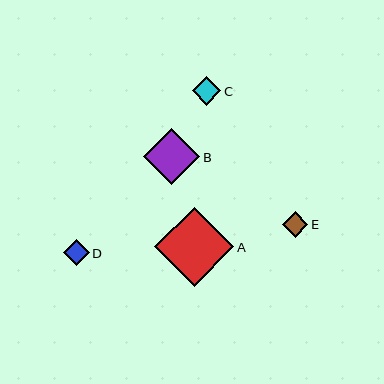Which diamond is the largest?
Diamond A is the largest with a size of approximately 79 pixels.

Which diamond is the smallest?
Diamond E is the smallest with a size of approximately 25 pixels.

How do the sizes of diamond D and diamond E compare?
Diamond D and diamond E are approximately the same size.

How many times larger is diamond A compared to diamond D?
Diamond A is approximately 3.1 times the size of diamond D.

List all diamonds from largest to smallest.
From largest to smallest: A, B, C, D, E.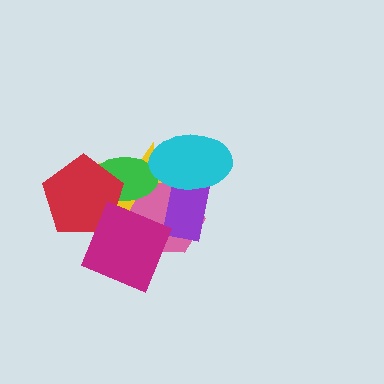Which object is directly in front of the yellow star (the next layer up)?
The pink hexagon is directly in front of the yellow star.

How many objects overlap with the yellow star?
6 objects overlap with the yellow star.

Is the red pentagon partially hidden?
Yes, it is partially covered by another shape.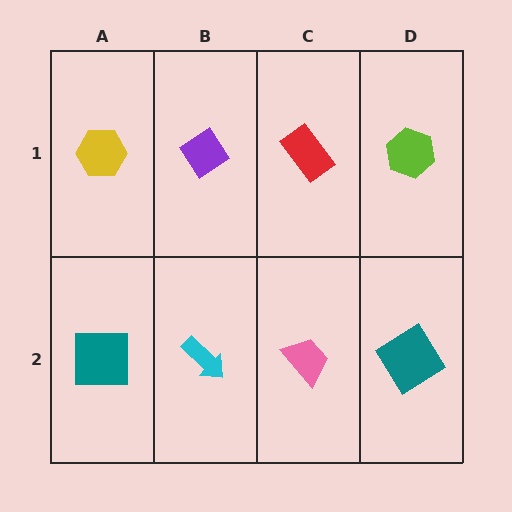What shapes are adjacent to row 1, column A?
A teal square (row 2, column A), a purple diamond (row 1, column B).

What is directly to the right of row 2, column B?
A pink trapezoid.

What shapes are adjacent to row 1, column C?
A pink trapezoid (row 2, column C), a purple diamond (row 1, column B), a lime hexagon (row 1, column D).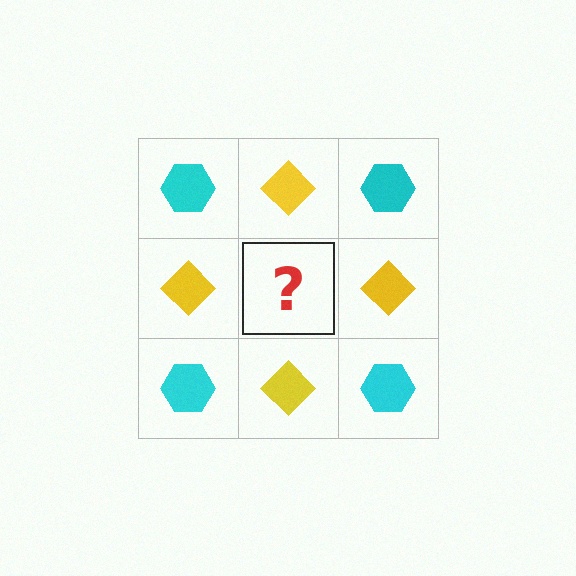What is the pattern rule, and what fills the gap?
The rule is that it alternates cyan hexagon and yellow diamond in a checkerboard pattern. The gap should be filled with a cyan hexagon.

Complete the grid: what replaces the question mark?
The question mark should be replaced with a cyan hexagon.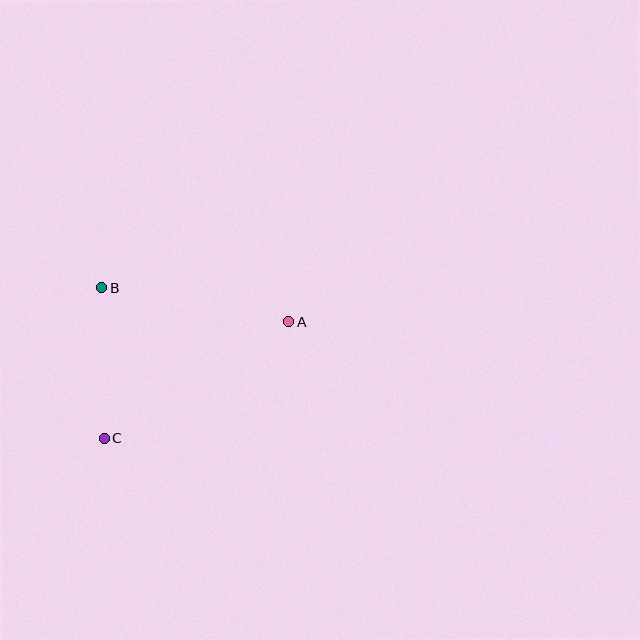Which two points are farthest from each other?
Points A and C are farthest from each other.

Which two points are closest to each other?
Points B and C are closest to each other.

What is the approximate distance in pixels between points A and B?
The distance between A and B is approximately 190 pixels.